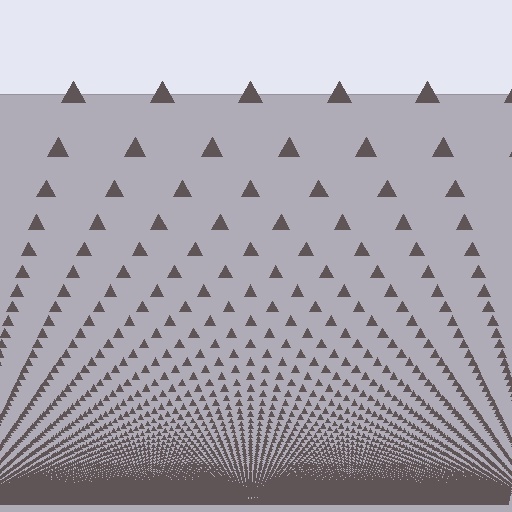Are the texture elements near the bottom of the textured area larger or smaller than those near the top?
Smaller. The gradient is inverted — elements near the bottom are smaller and denser.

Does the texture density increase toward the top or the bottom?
Density increases toward the bottom.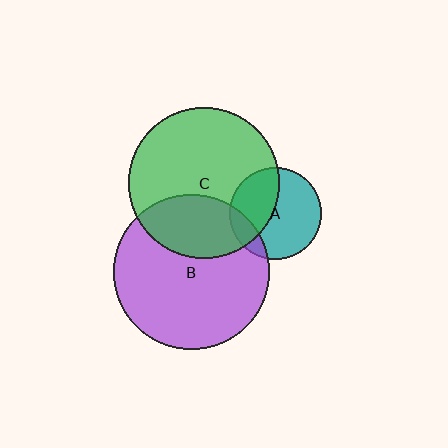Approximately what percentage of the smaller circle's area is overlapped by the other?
Approximately 30%.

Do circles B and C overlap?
Yes.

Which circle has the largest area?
Circle B (purple).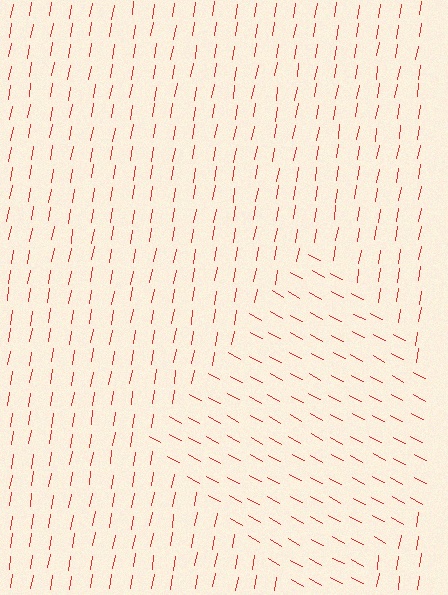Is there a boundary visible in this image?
Yes, there is a texture boundary formed by a change in line orientation.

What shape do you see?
I see a diamond.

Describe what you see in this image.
The image is filled with small red line segments. A diamond region in the image has lines oriented differently from the surrounding lines, creating a visible texture boundary.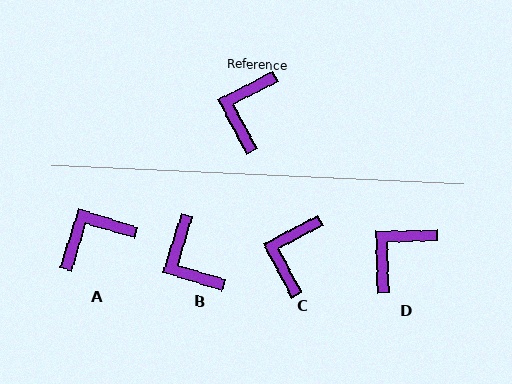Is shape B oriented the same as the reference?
No, it is off by about 45 degrees.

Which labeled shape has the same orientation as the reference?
C.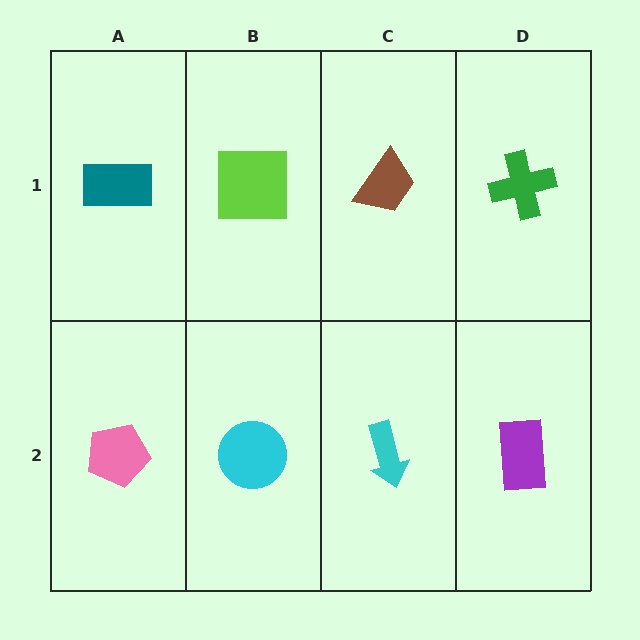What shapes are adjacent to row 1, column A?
A pink pentagon (row 2, column A), a lime square (row 1, column B).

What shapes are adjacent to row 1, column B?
A cyan circle (row 2, column B), a teal rectangle (row 1, column A), a brown trapezoid (row 1, column C).